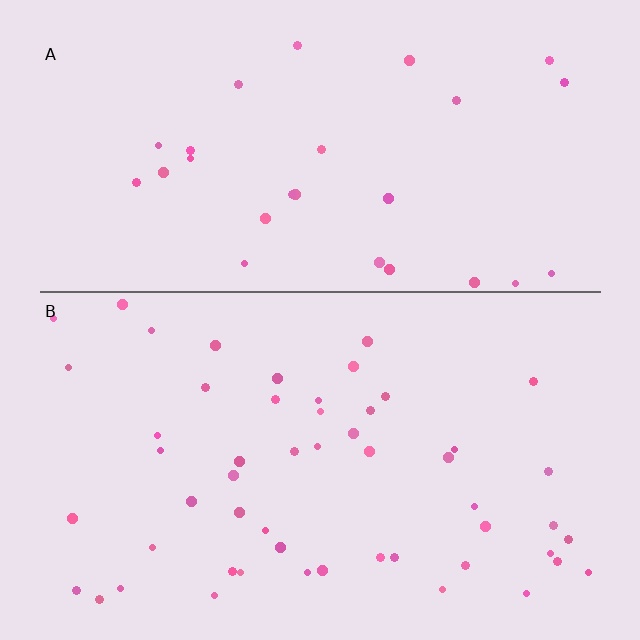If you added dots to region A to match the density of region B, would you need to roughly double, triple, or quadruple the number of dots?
Approximately double.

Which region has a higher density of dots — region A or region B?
B (the bottom).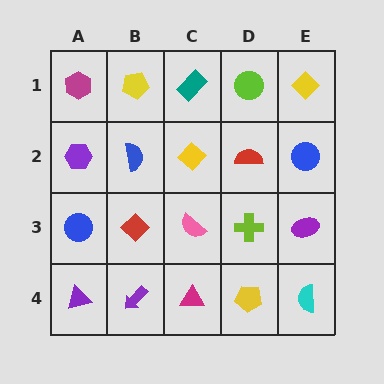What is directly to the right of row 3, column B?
A pink semicircle.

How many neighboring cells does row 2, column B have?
4.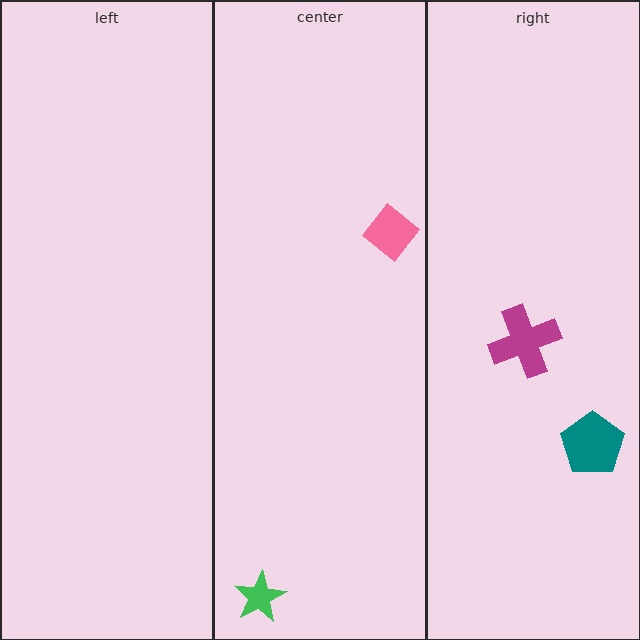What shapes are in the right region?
The magenta cross, the teal pentagon.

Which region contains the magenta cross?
The right region.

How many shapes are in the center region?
2.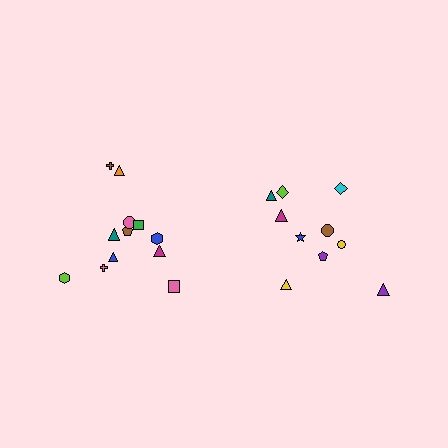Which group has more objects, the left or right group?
The left group.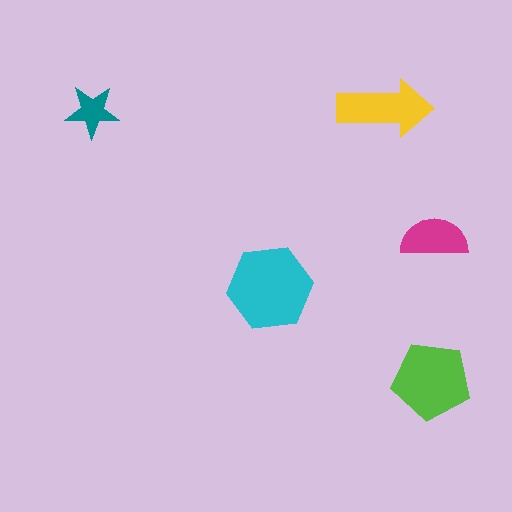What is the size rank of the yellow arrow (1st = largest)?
3rd.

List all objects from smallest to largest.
The teal star, the magenta semicircle, the yellow arrow, the lime pentagon, the cyan hexagon.